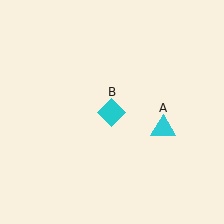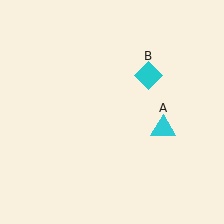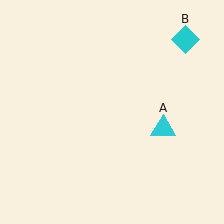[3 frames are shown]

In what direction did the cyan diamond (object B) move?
The cyan diamond (object B) moved up and to the right.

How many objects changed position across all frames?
1 object changed position: cyan diamond (object B).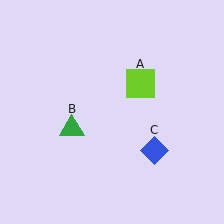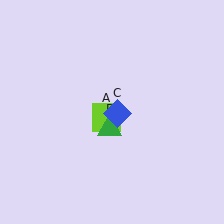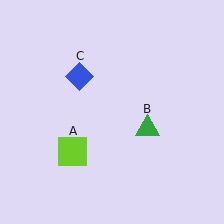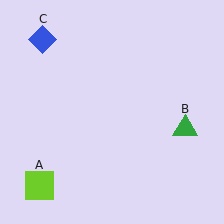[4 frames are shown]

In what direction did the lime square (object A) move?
The lime square (object A) moved down and to the left.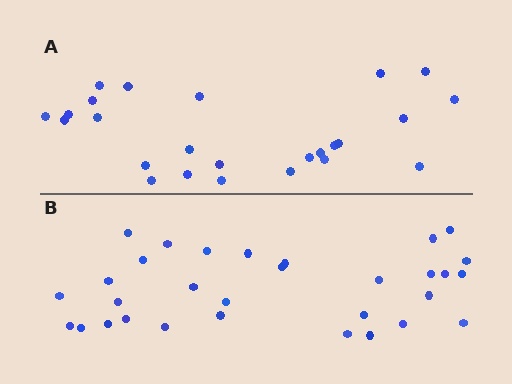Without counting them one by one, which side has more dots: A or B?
Region B (the bottom region) has more dots.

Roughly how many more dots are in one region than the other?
Region B has about 6 more dots than region A.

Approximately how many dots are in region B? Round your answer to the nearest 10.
About 30 dots. (The exact count is 31, which rounds to 30.)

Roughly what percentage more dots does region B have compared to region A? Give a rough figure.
About 25% more.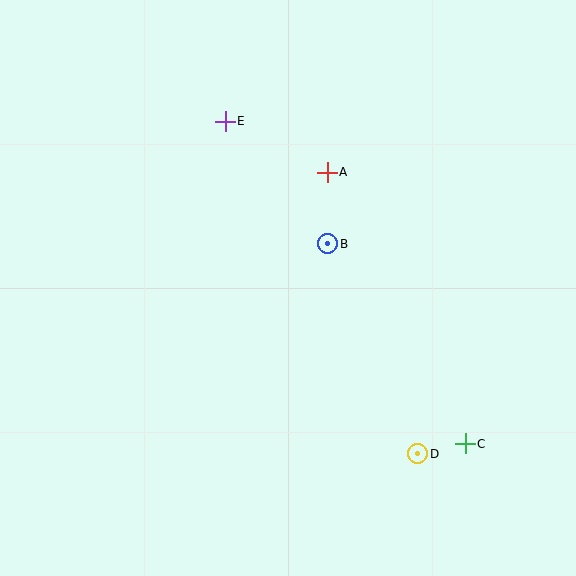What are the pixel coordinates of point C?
Point C is at (465, 444).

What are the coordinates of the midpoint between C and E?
The midpoint between C and E is at (345, 283).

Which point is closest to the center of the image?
Point B at (328, 244) is closest to the center.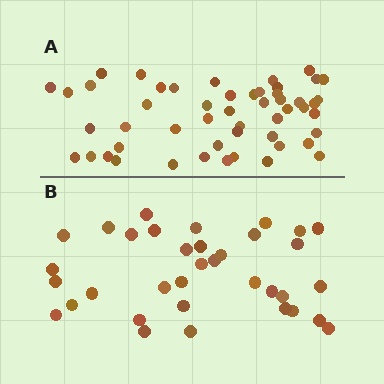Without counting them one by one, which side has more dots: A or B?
Region A (the top region) has more dots.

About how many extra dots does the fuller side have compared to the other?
Region A has approximately 15 more dots than region B.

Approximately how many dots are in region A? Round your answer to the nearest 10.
About 50 dots. (The exact count is 51, which rounds to 50.)